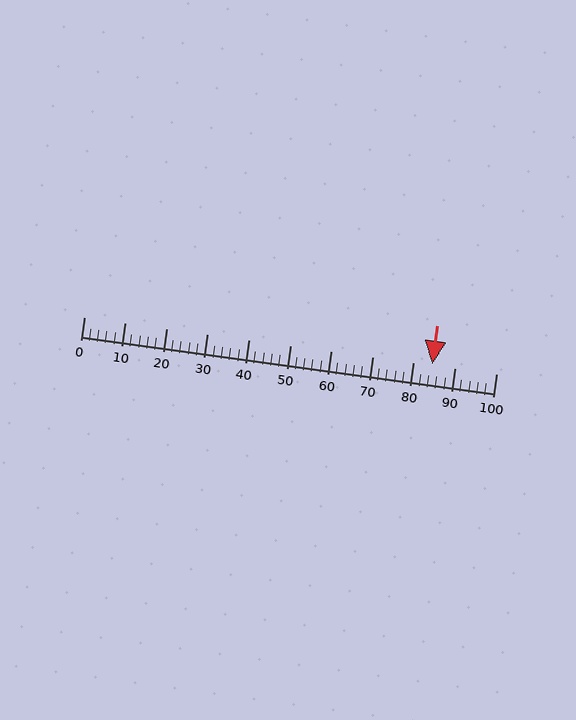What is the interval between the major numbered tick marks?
The major tick marks are spaced 10 units apart.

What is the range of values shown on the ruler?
The ruler shows values from 0 to 100.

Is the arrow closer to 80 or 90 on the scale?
The arrow is closer to 80.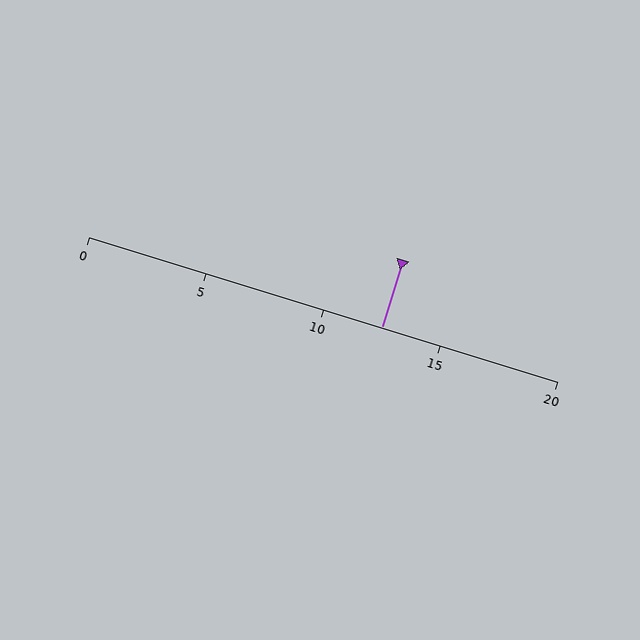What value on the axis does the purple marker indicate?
The marker indicates approximately 12.5.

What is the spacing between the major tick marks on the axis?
The major ticks are spaced 5 apart.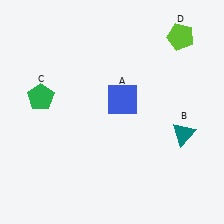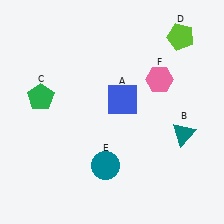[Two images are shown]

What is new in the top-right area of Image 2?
A pink hexagon (F) was added in the top-right area of Image 2.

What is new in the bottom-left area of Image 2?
A teal circle (E) was added in the bottom-left area of Image 2.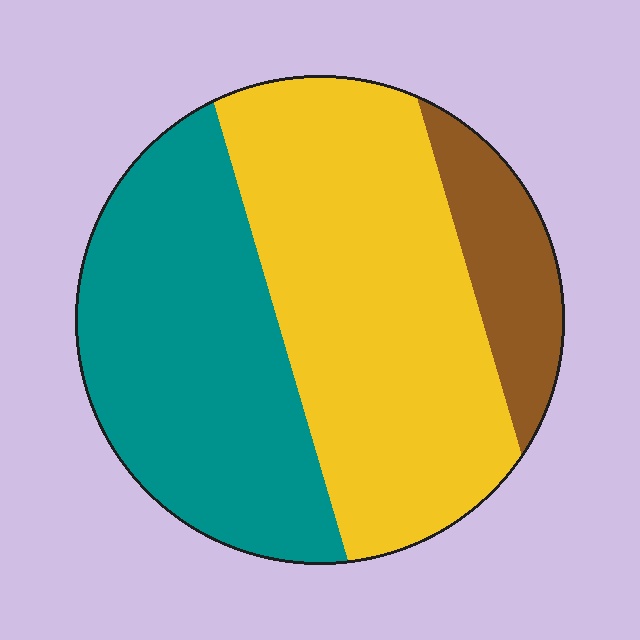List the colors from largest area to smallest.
From largest to smallest: yellow, teal, brown.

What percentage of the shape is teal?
Teal takes up between a third and a half of the shape.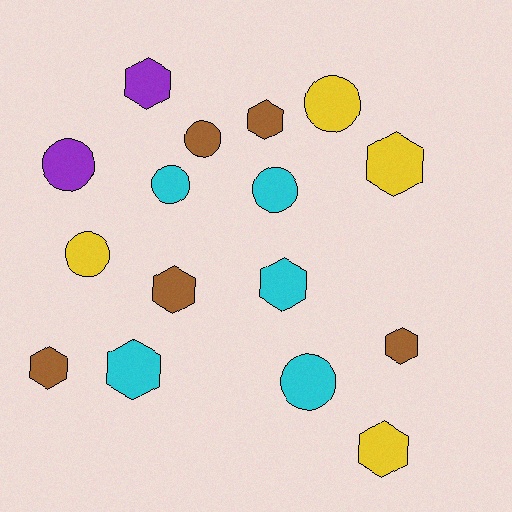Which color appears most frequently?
Cyan, with 5 objects.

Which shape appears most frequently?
Hexagon, with 9 objects.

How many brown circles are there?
There is 1 brown circle.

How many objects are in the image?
There are 16 objects.